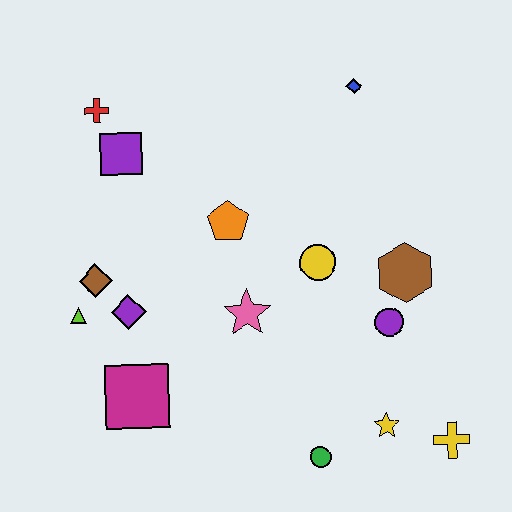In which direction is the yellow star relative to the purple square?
The yellow star is below the purple square.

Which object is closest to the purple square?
The red cross is closest to the purple square.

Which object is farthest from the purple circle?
The red cross is farthest from the purple circle.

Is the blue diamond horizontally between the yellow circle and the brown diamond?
No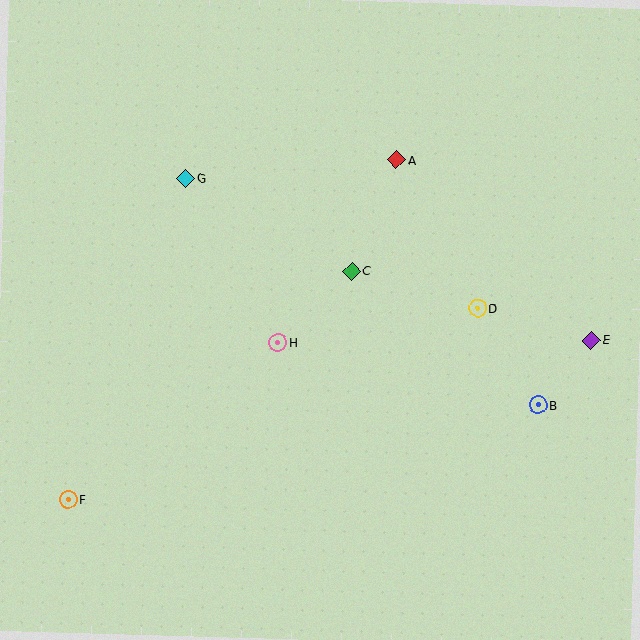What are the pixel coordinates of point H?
Point H is at (278, 342).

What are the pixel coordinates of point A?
Point A is at (396, 160).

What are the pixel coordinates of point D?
Point D is at (478, 308).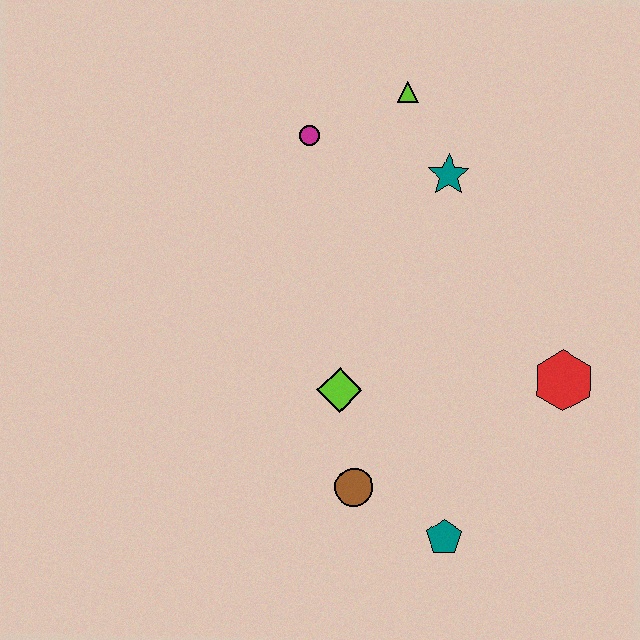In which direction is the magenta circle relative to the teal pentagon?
The magenta circle is above the teal pentagon.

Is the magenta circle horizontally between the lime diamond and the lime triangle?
No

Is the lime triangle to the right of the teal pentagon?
No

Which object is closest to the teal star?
The lime triangle is closest to the teal star.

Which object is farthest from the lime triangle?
The teal pentagon is farthest from the lime triangle.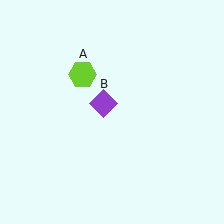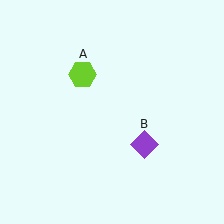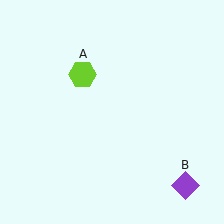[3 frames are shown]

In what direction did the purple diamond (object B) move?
The purple diamond (object B) moved down and to the right.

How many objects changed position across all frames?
1 object changed position: purple diamond (object B).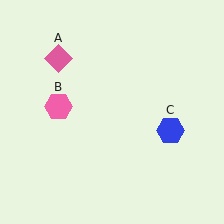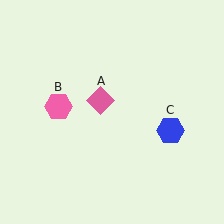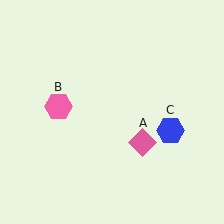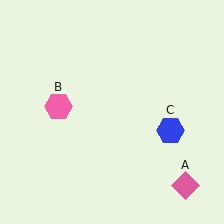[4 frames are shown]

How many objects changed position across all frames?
1 object changed position: pink diamond (object A).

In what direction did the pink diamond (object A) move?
The pink diamond (object A) moved down and to the right.